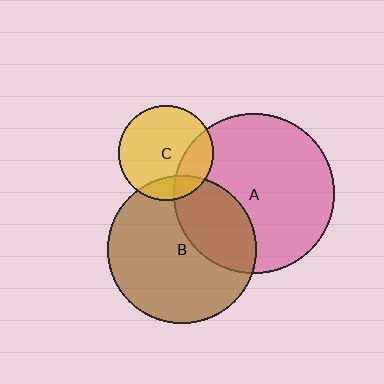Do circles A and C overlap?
Yes.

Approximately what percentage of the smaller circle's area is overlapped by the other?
Approximately 25%.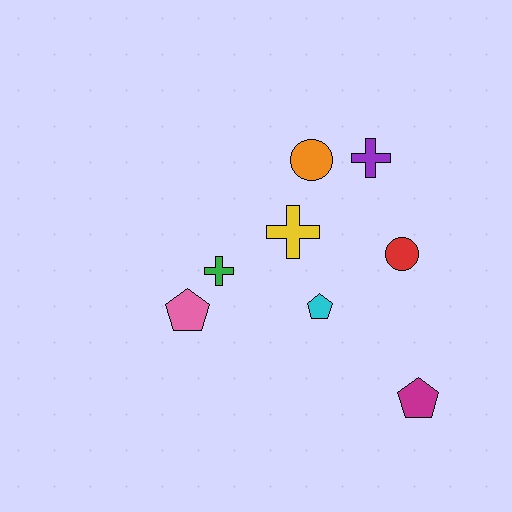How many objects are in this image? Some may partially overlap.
There are 8 objects.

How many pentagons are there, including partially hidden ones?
There are 3 pentagons.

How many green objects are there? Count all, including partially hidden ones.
There is 1 green object.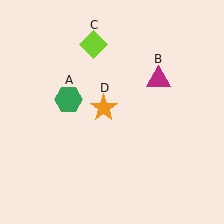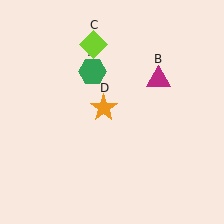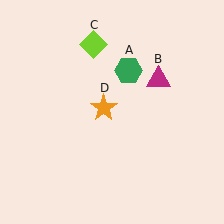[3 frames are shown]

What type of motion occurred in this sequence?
The green hexagon (object A) rotated clockwise around the center of the scene.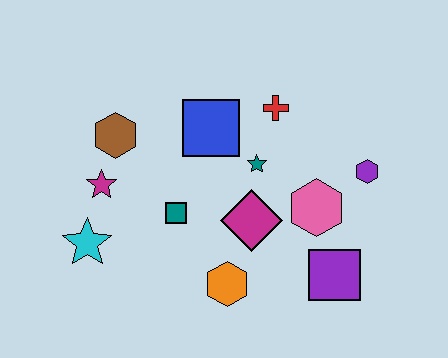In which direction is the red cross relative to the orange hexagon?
The red cross is above the orange hexagon.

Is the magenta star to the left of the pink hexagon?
Yes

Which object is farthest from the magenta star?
The purple hexagon is farthest from the magenta star.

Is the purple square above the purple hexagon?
No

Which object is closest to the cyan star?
The magenta star is closest to the cyan star.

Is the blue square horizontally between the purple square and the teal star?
No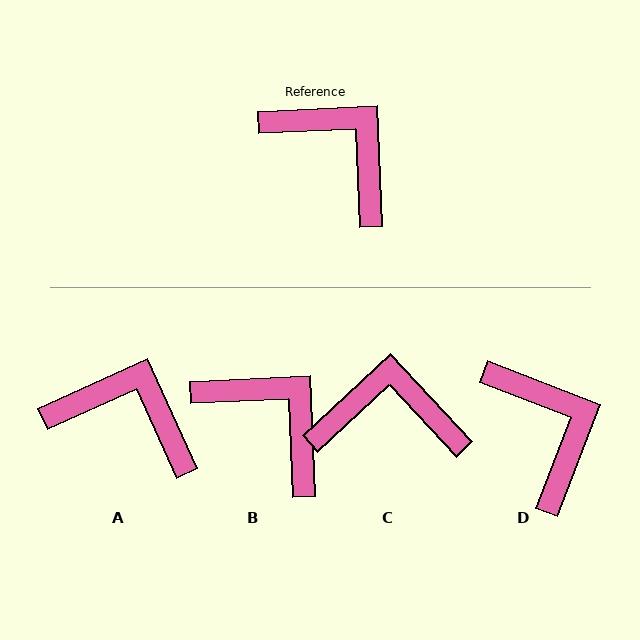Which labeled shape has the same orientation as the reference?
B.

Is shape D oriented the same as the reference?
No, it is off by about 24 degrees.